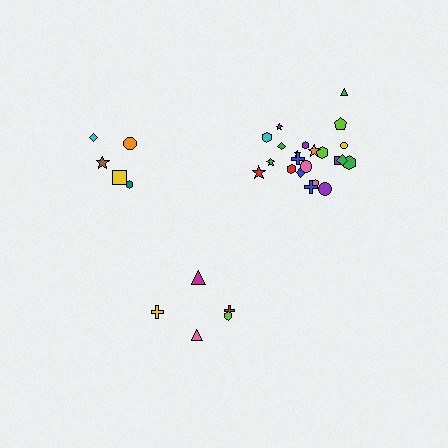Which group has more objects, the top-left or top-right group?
The top-right group.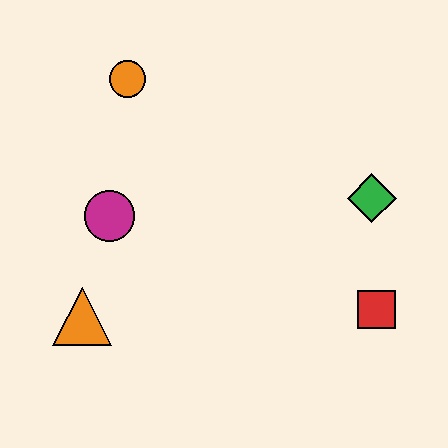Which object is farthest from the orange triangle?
The green diamond is farthest from the orange triangle.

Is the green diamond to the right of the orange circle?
Yes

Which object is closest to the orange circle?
The magenta circle is closest to the orange circle.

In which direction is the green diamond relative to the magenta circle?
The green diamond is to the right of the magenta circle.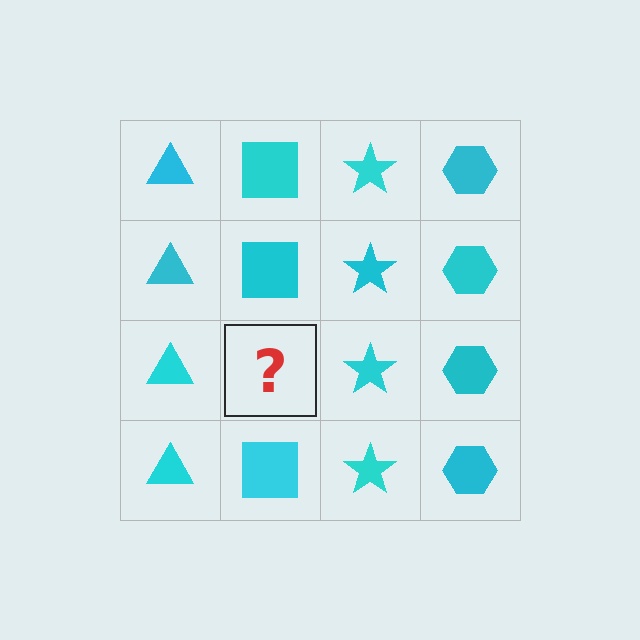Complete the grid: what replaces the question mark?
The question mark should be replaced with a cyan square.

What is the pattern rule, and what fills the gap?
The rule is that each column has a consistent shape. The gap should be filled with a cyan square.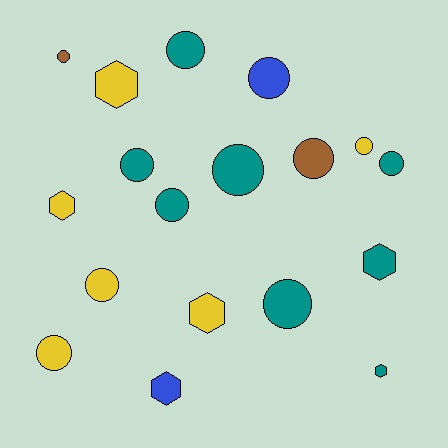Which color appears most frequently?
Teal, with 8 objects.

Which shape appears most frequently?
Circle, with 12 objects.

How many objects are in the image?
There are 18 objects.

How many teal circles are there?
There are 6 teal circles.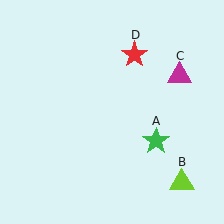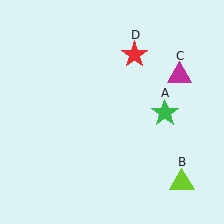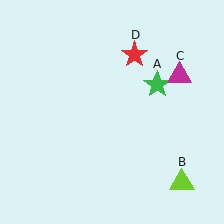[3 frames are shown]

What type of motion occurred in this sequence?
The green star (object A) rotated counterclockwise around the center of the scene.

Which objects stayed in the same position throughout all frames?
Lime triangle (object B) and magenta triangle (object C) and red star (object D) remained stationary.